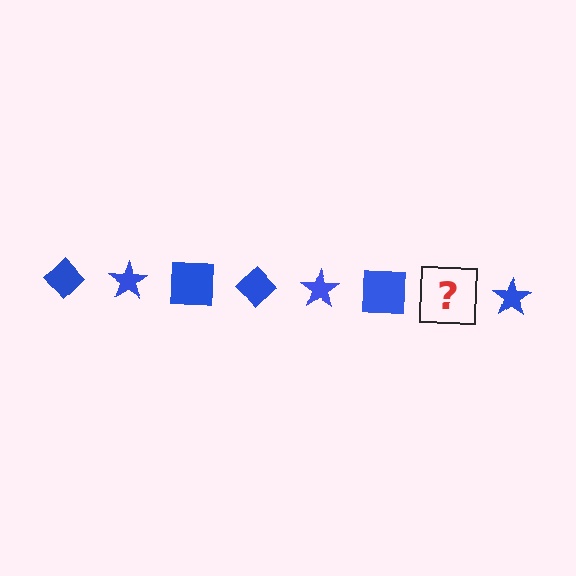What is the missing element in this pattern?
The missing element is a blue diamond.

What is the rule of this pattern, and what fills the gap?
The rule is that the pattern cycles through diamond, star, square shapes in blue. The gap should be filled with a blue diamond.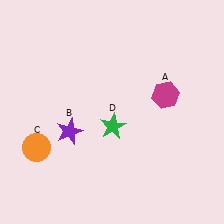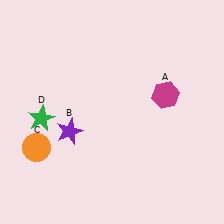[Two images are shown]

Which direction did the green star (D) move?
The green star (D) moved left.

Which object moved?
The green star (D) moved left.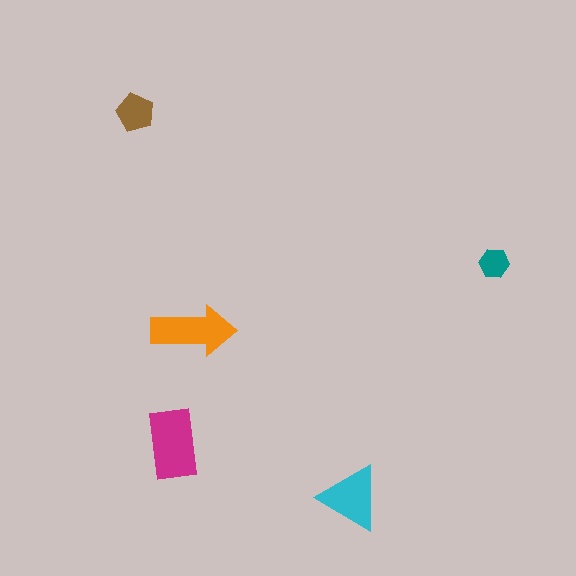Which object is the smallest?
The teal hexagon.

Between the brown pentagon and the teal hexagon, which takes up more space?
The brown pentagon.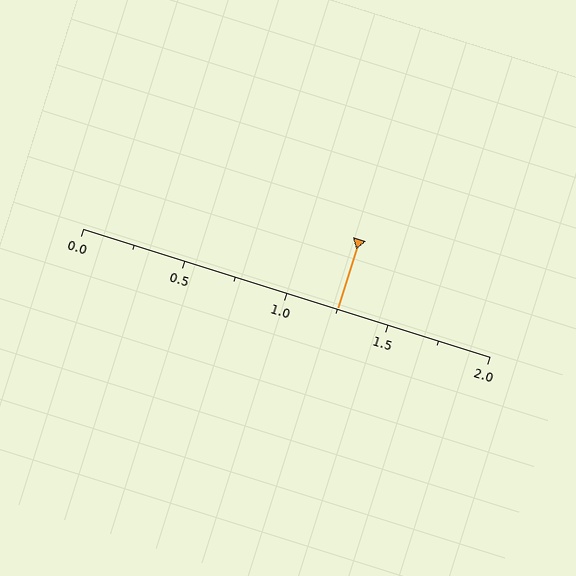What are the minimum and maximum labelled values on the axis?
The axis runs from 0.0 to 2.0.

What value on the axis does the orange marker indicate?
The marker indicates approximately 1.25.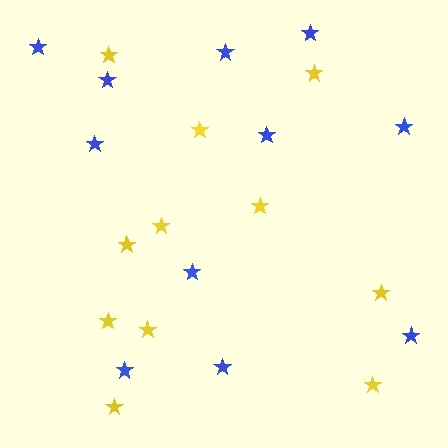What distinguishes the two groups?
There are 2 groups: one group of yellow stars (11) and one group of blue stars (11).